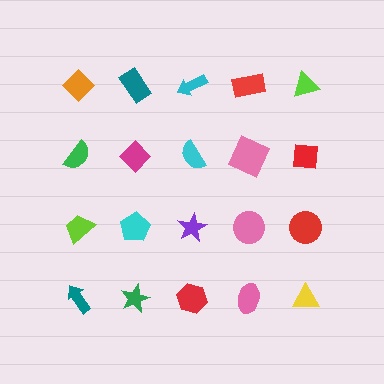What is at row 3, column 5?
A red circle.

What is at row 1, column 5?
A lime triangle.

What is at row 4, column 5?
A yellow triangle.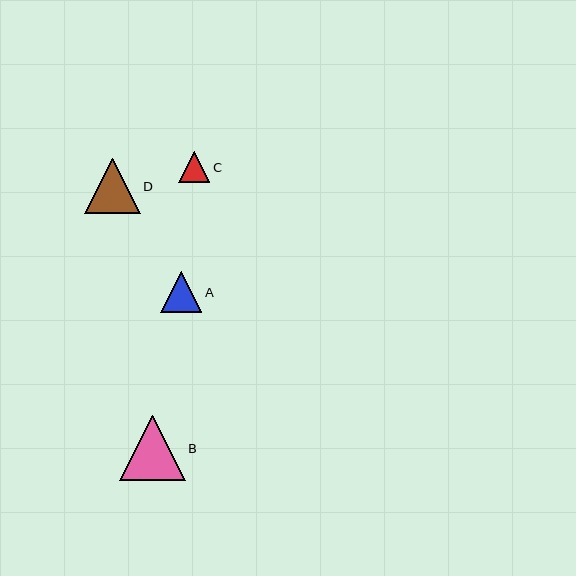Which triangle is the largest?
Triangle B is the largest with a size of approximately 65 pixels.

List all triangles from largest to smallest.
From largest to smallest: B, D, A, C.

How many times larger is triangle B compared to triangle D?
Triangle B is approximately 1.2 times the size of triangle D.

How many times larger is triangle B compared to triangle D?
Triangle B is approximately 1.2 times the size of triangle D.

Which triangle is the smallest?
Triangle C is the smallest with a size of approximately 31 pixels.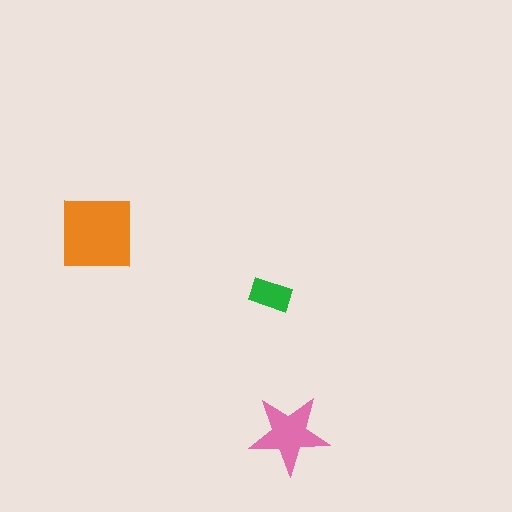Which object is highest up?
The orange square is topmost.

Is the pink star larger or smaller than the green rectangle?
Larger.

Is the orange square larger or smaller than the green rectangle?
Larger.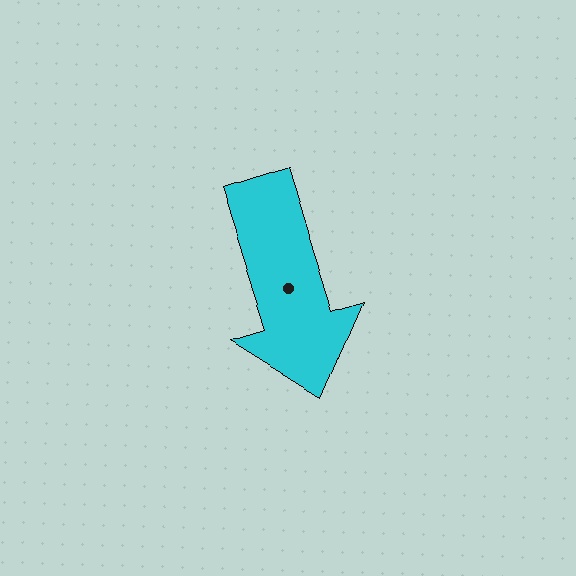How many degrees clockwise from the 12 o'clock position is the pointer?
Approximately 163 degrees.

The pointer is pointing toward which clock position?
Roughly 5 o'clock.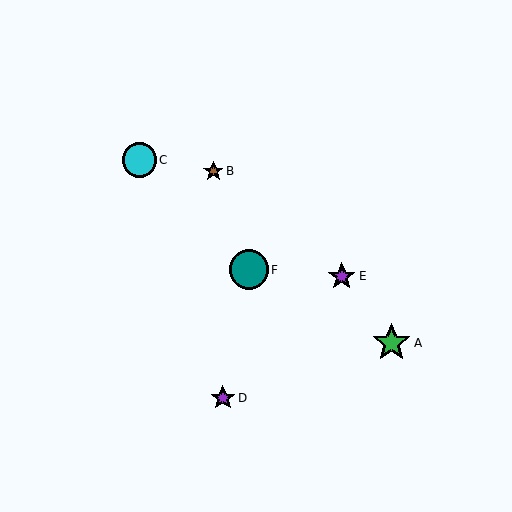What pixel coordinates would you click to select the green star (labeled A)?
Click at (391, 343) to select the green star A.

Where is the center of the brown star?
The center of the brown star is at (213, 171).